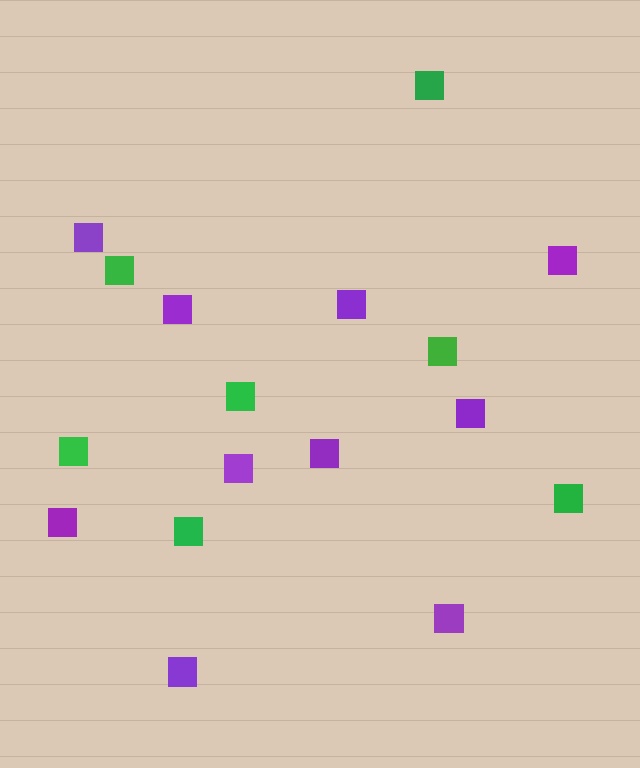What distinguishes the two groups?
There are 2 groups: one group of purple squares (10) and one group of green squares (7).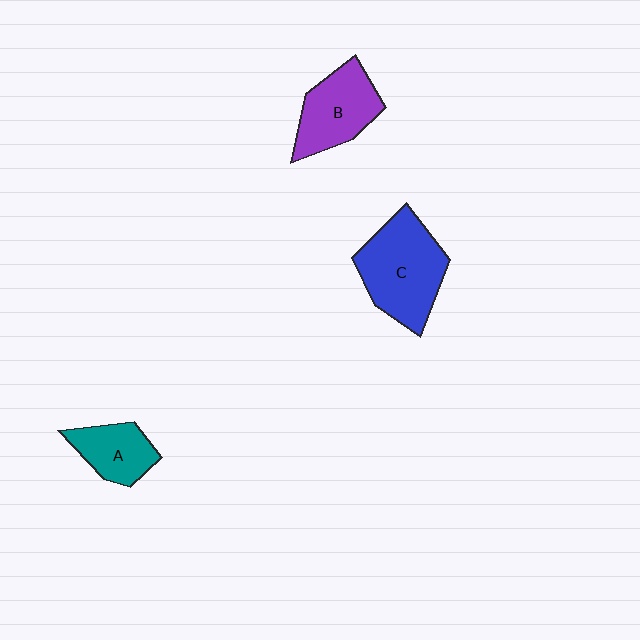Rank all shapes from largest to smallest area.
From largest to smallest: C (blue), B (purple), A (teal).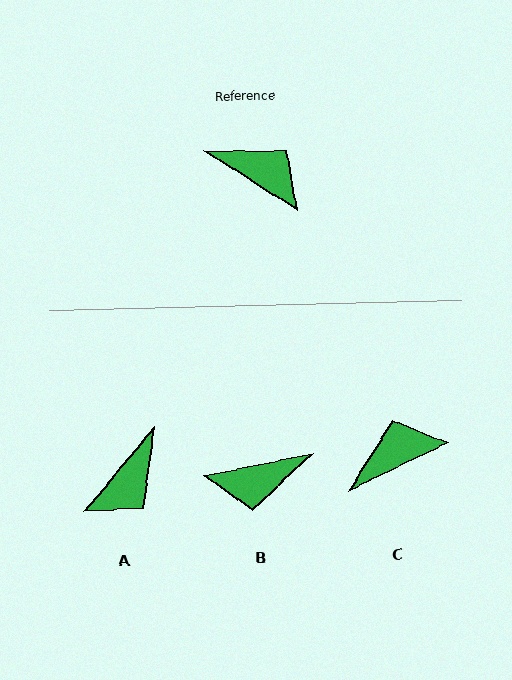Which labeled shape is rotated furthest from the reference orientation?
B, about 136 degrees away.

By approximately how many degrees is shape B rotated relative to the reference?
Approximately 136 degrees clockwise.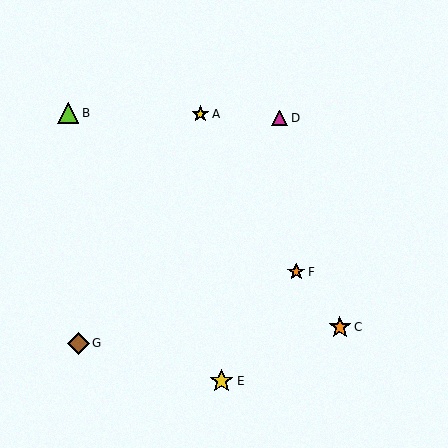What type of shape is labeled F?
Shape F is an orange star.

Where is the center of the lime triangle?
The center of the lime triangle is at (68, 113).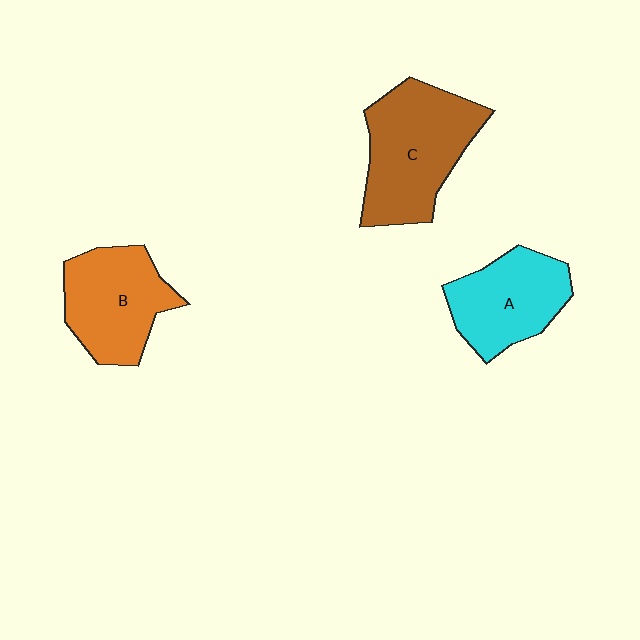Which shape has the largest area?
Shape C (brown).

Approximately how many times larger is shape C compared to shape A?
Approximately 1.3 times.